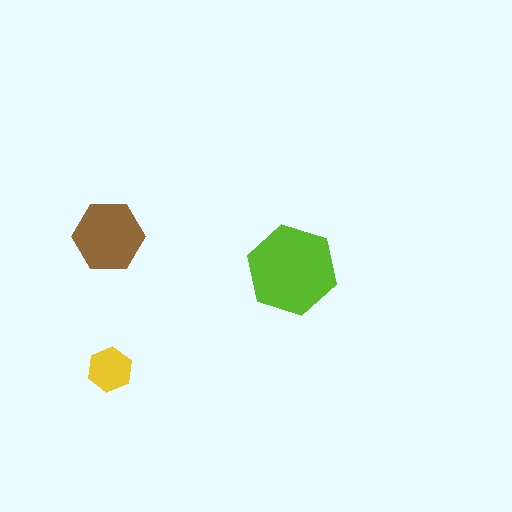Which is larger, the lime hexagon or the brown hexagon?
The lime one.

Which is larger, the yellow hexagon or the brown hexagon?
The brown one.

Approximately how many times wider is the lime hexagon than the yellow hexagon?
About 2 times wider.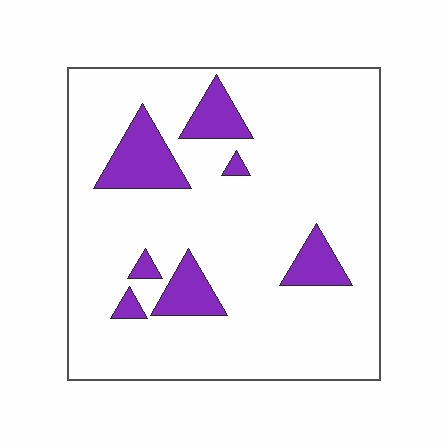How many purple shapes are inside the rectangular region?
7.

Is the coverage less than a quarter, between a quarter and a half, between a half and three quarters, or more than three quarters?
Less than a quarter.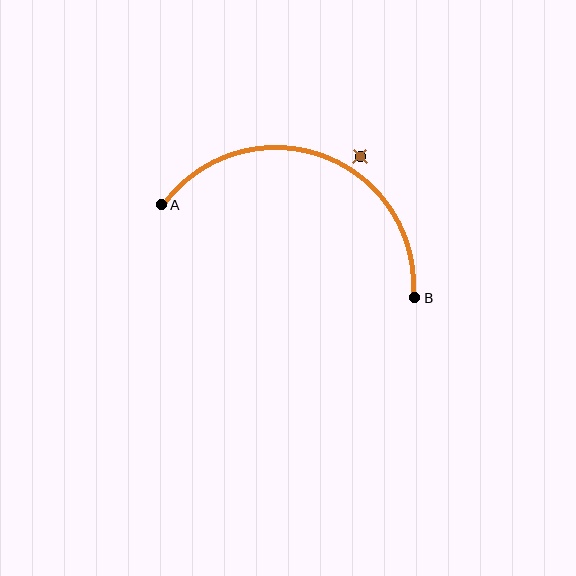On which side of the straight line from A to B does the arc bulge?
The arc bulges above the straight line connecting A and B.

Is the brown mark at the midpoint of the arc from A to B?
No — the brown mark does not lie on the arc at all. It sits slightly outside the curve.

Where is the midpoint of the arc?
The arc midpoint is the point on the curve farthest from the straight line joining A and B. It sits above that line.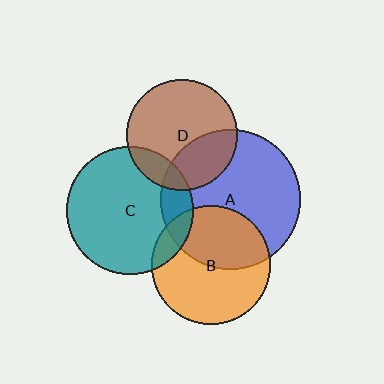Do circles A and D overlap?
Yes.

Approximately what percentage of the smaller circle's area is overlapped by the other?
Approximately 30%.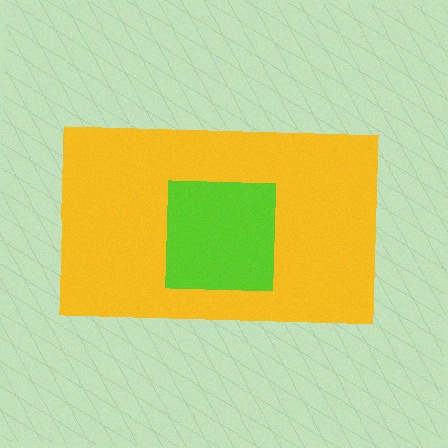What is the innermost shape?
The lime square.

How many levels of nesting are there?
2.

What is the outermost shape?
The yellow rectangle.